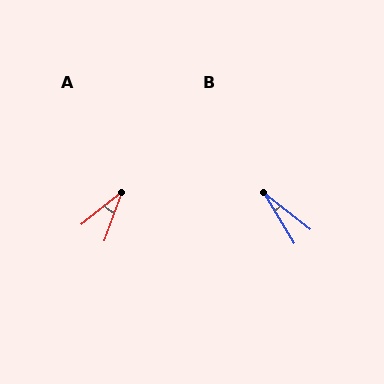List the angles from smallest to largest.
B (20°), A (32°).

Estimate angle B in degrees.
Approximately 20 degrees.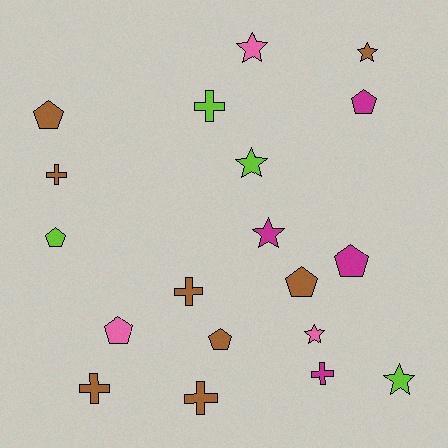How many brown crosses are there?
There are 4 brown crosses.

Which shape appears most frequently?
Pentagon, with 7 objects.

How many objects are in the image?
There are 19 objects.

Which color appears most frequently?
Brown, with 8 objects.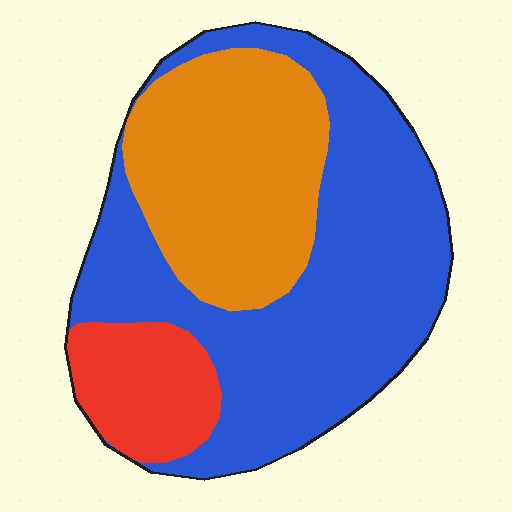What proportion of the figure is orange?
Orange takes up between a quarter and a half of the figure.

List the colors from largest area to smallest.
From largest to smallest: blue, orange, red.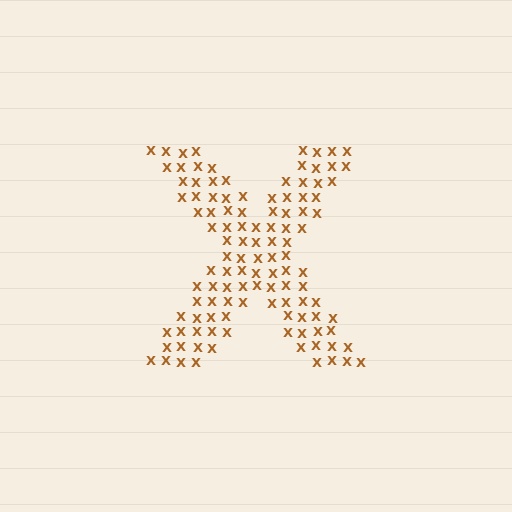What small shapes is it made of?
It is made of small letter X's.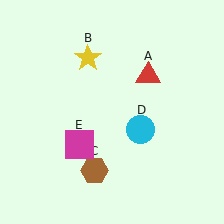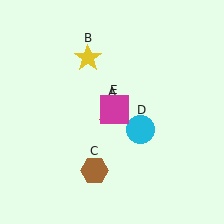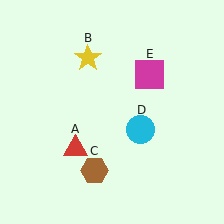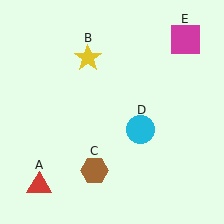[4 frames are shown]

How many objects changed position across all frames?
2 objects changed position: red triangle (object A), magenta square (object E).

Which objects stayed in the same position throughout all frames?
Yellow star (object B) and brown hexagon (object C) and cyan circle (object D) remained stationary.